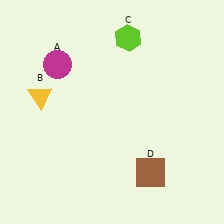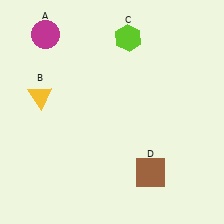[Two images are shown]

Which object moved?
The magenta circle (A) moved up.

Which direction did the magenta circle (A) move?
The magenta circle (A) moved up.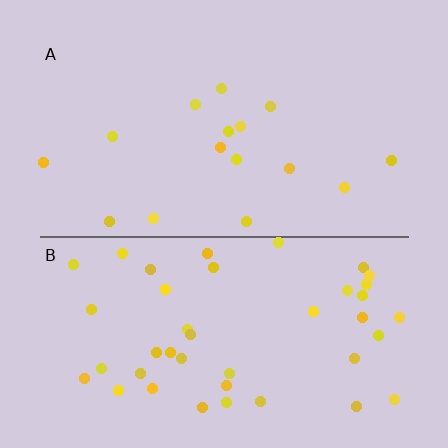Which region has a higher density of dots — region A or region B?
B (the bottom).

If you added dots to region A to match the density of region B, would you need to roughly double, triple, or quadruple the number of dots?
Approximately triple.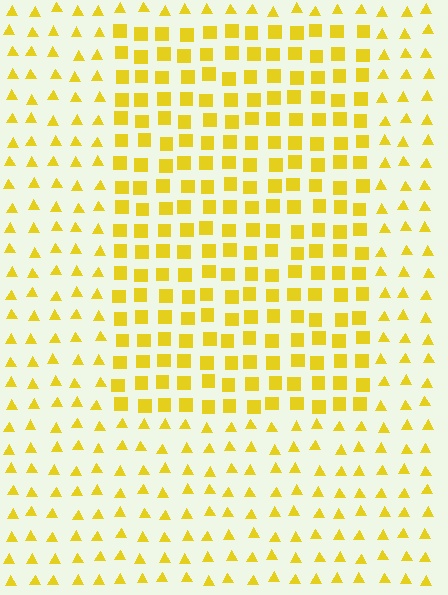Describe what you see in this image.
The image is filled with small yellow elements arranged in a uniform grid. A rectangle-shaped region contains squares, while the surrounding area contains triangles. The boundary is defined purely by the change in element shape.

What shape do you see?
I see a rectangle.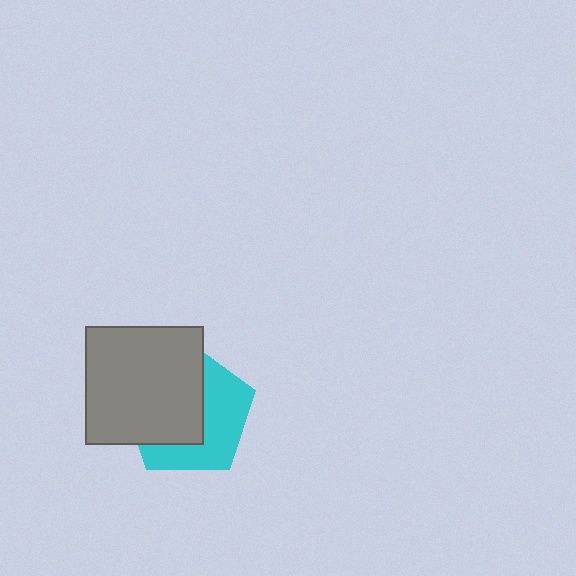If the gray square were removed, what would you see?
You would see the complete cyan pentagon.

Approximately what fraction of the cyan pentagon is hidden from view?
Roughly 53% of the cyan pentagon is hidden behind the gray square.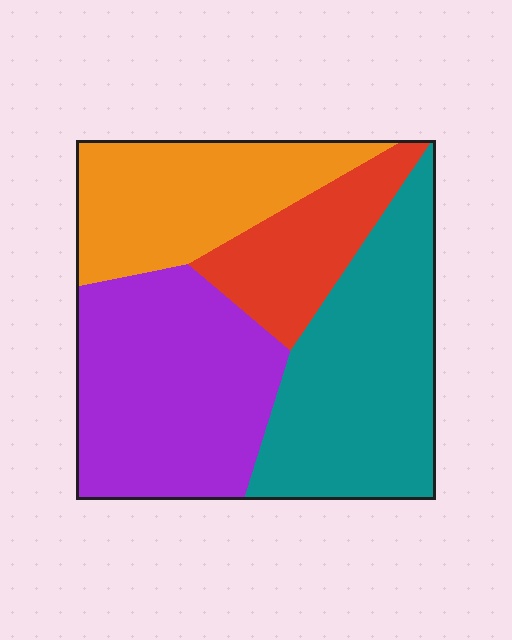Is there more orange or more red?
Orange.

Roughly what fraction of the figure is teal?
Teal takes up between a sixth and a third of the figure.